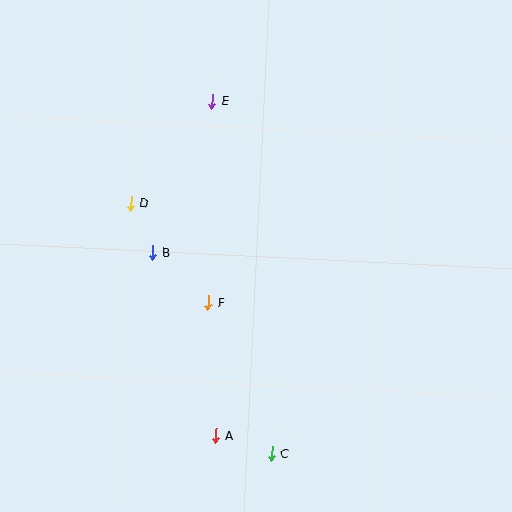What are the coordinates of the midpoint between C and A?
The midpoint between C and A is at (244, 444).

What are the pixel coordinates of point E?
Point E is at (212, 101).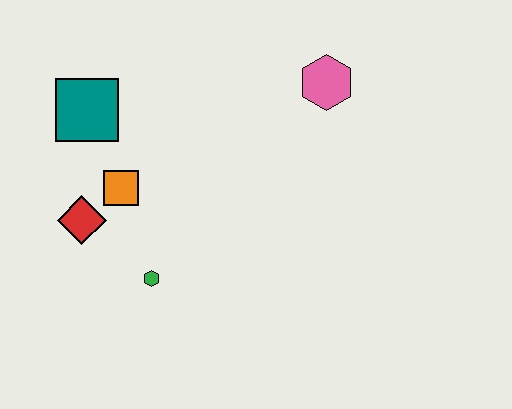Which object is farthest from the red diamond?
The pink hexagon is farthest from the red diamond.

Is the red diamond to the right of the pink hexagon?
No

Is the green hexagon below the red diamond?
Yes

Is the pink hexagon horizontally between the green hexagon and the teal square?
No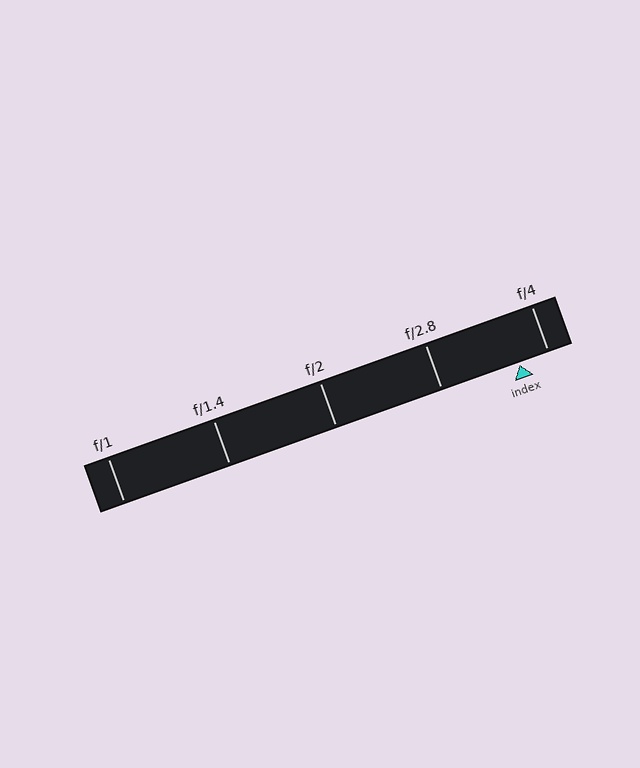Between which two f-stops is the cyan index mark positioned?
The index mark is between f/2.8 and f/4.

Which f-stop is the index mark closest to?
The index mark is closest to f/4.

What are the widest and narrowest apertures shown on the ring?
The widest aperture shown is f/1 and the narrowest is f/4.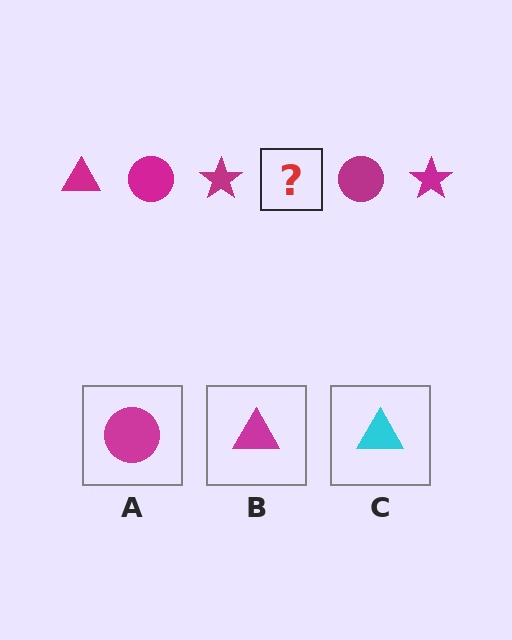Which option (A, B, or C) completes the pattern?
B.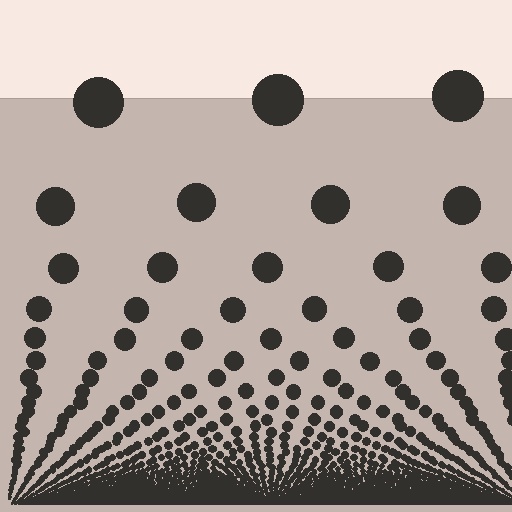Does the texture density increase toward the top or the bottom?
Density increases toward the bottom.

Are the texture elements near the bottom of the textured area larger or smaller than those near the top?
Smaller. The gradient is inverted — elements near the bottom are smaller and denser.